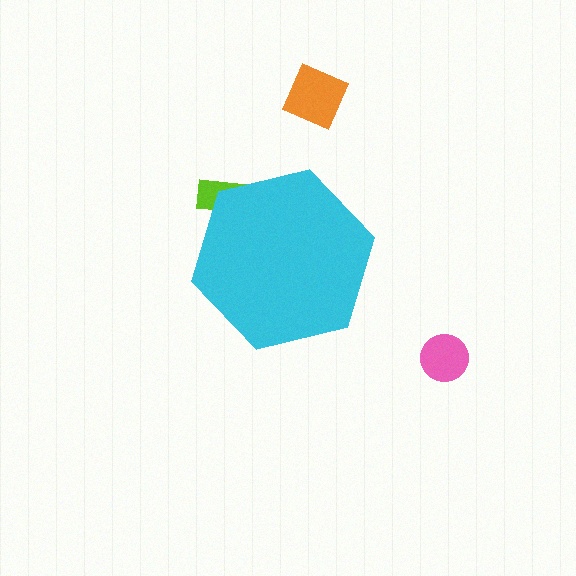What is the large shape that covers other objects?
A cyan hexagon.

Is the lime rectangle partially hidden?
Yes, the lime rectangle is partially hidden behind the cyan hexagon.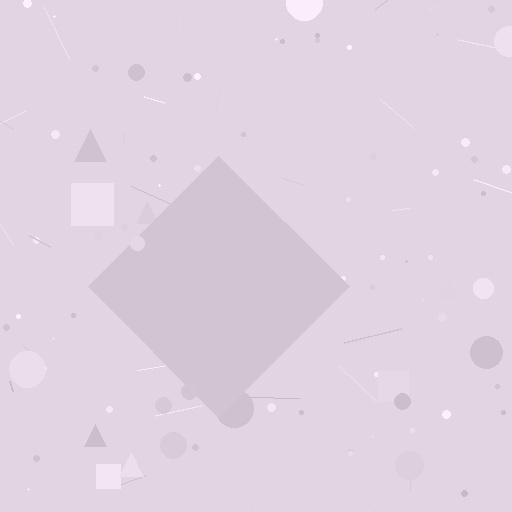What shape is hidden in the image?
A diamond is hidden in the image.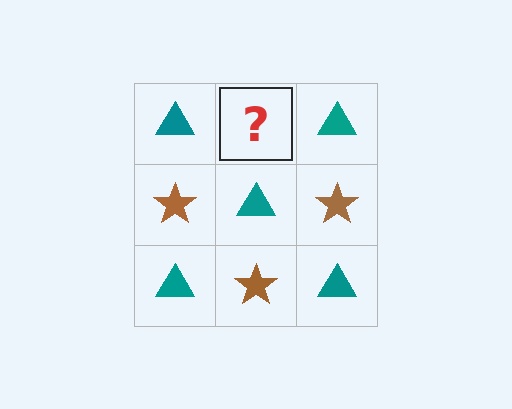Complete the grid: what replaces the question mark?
The question mark should be replaced with a brown star.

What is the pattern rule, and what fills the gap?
The rule is that it alternates teal triangle and brown star in a checkerboard pattern. The gap should be filled with a brown star.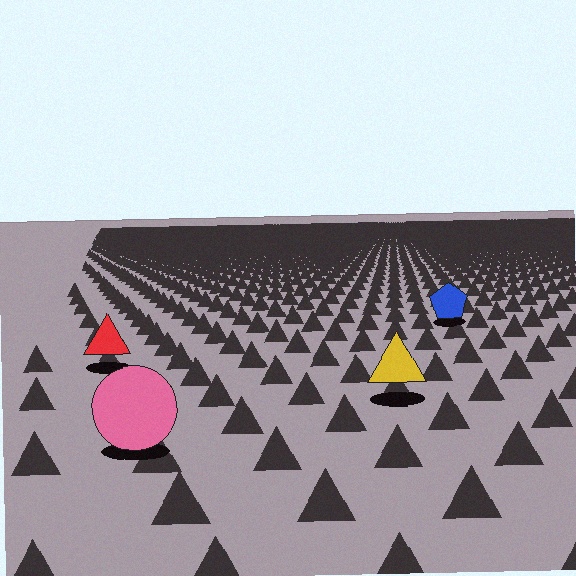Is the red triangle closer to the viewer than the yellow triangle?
No. The yellow triangle is closer — you can tell from the texture gradient: the ground texture is coarser near it.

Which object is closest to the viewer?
The pink circle is closest. The texture marks near it are larger and more spread out.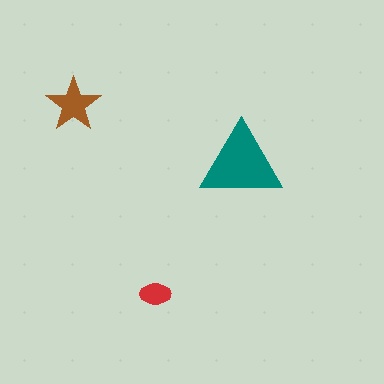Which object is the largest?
The teal triangle.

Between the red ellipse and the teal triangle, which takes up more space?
The teal triangle.